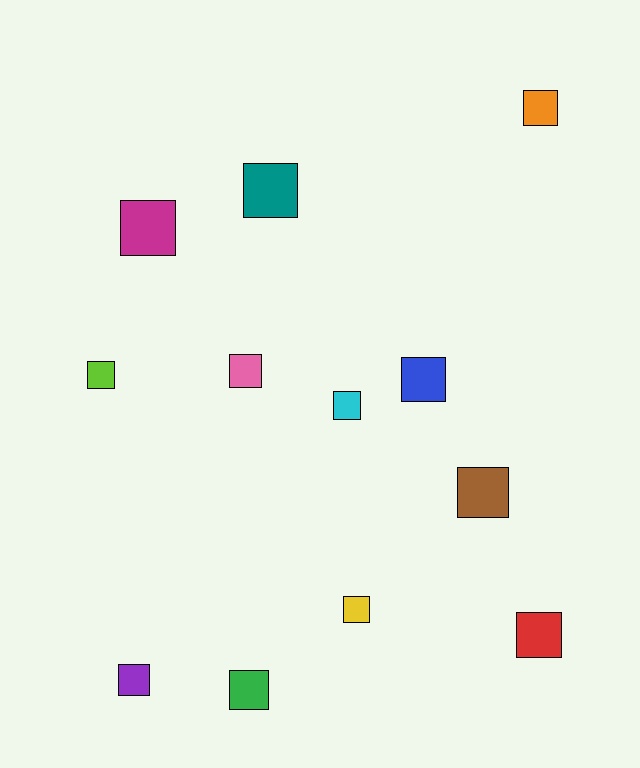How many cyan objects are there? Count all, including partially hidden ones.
There is 1 cyan object.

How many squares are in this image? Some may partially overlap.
There are 12 squares.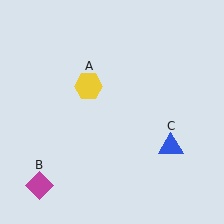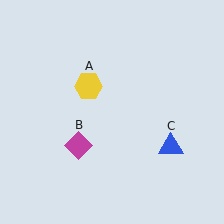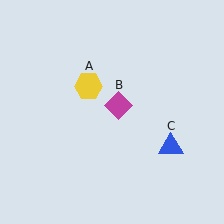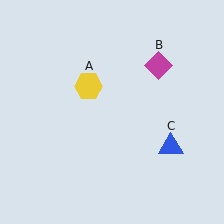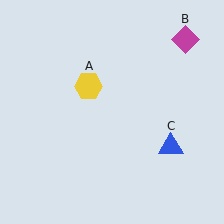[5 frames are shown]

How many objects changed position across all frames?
1 object changed position: magenta diamond (object B).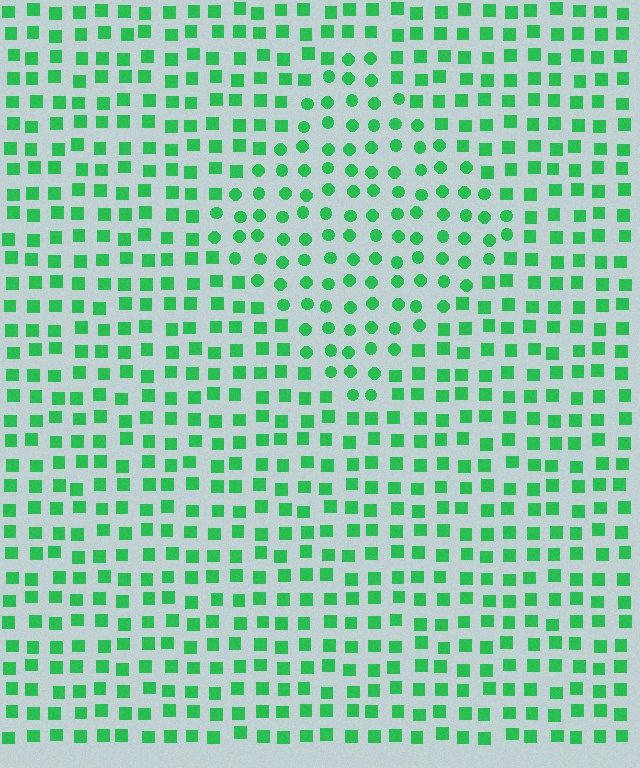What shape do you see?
I see a diamond.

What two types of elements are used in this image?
The image uses circles inside the diamond region and squares outside it.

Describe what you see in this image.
The image is filled with small green elements arranged in a uniform grid. A diamond-shaped region contains circles, while the surrounding area contains squares. The boundary is defined purely by the change in element shape.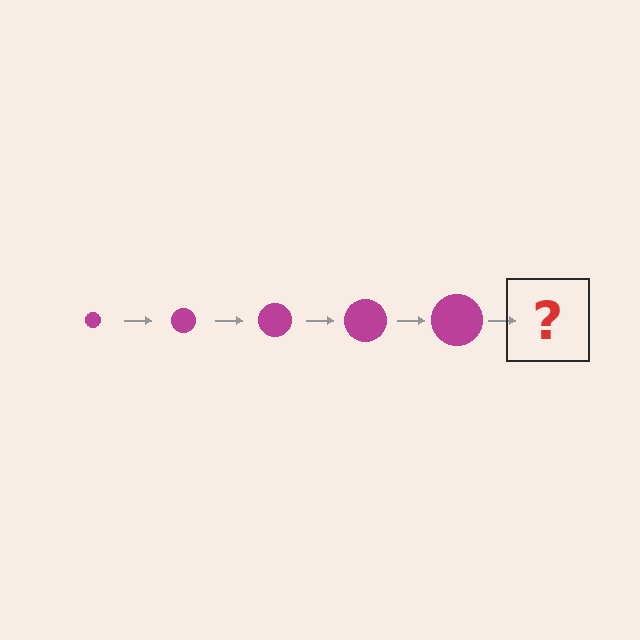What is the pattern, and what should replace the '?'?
The pattern is that the circle gets progressively larger each step. The '?' should be a magenta circle, larger than the previous one.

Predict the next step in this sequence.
The next step is a magenta circle, larger than the previous one.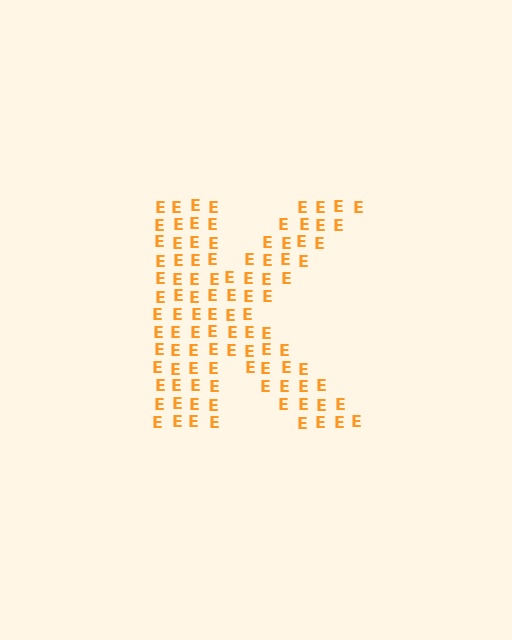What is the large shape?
The large shape is the letter K.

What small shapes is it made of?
It is made of small letter E's.